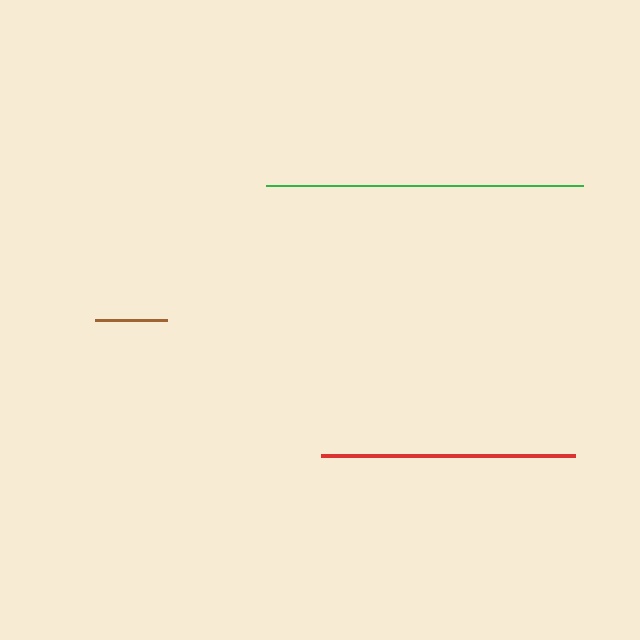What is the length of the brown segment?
The brown segment is approximately 72 pixels long.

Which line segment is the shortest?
The brown line is the shortest at approximately 72 pixels.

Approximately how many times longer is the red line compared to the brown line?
The red line is approximately 3.5 times the length of the brown line.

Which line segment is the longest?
The green line is the longest at approximately 317 pixels.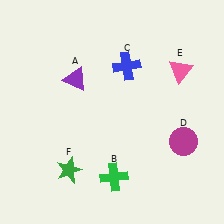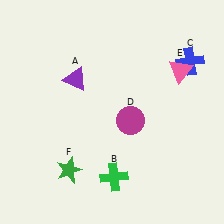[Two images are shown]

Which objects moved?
The objects that moved are: the blue cross (C), the magenta circle (D).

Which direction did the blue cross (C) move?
The blue cross (C) moved right.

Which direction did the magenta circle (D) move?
The magenta circle (D) moved left.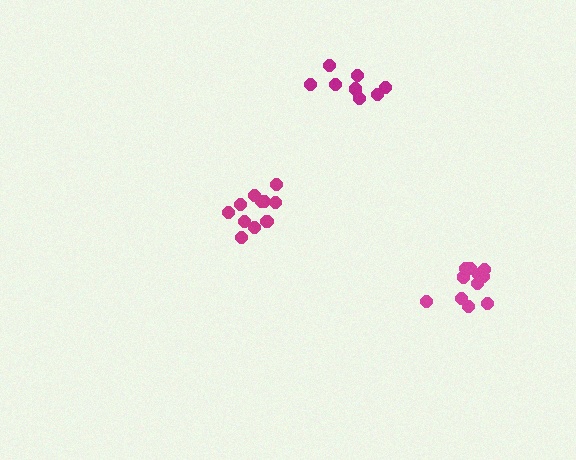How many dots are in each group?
Group 1: 12 dots, Group 2: 8 dots, Group 3: 11 dots (31 total).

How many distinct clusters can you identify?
There are 3 distinct clusters.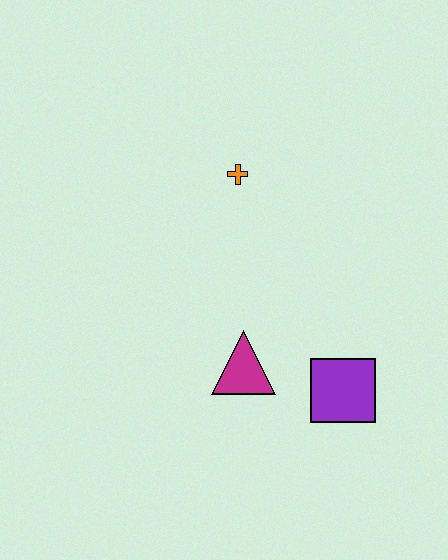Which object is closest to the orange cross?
The magenta triangle is closest to the orange cross.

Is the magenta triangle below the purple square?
No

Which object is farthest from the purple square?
The orange cross is farthest from the purple square.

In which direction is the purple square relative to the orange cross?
The purple square is below the orange cross.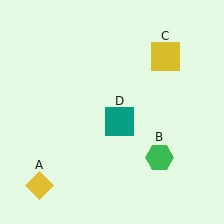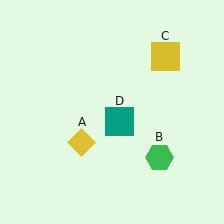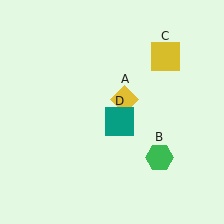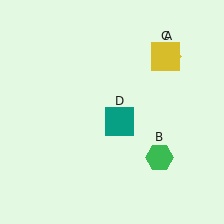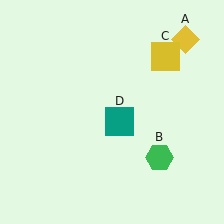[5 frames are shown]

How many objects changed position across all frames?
1 object changed position: yellow diamond (object A).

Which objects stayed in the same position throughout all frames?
Green hexagon (object B) and yellow square (object C) and teal square (object D) remained stationary.